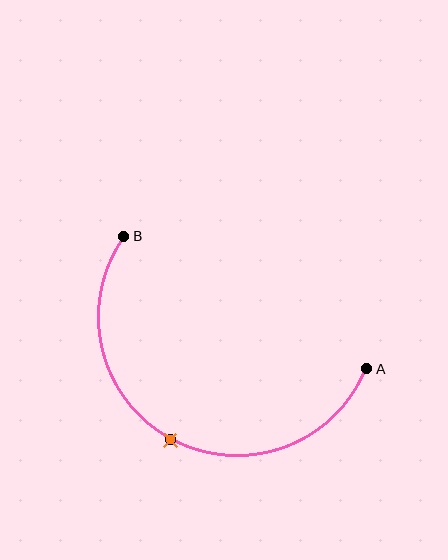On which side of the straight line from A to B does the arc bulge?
The arc bulges below the straight line connecting A and B.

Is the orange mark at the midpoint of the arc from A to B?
Yes. The orange mark lies on the arc at equal arc-length from both A and B — it is the arc midpoint.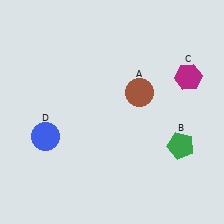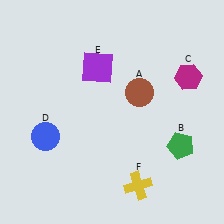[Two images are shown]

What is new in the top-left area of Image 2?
A purple square (E) was added in the top-left area of Image 2.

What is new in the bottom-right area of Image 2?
A yellow cross (F) was added in the bottom-right area of Image 2.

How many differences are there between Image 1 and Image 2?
There are 2 differences between the two images.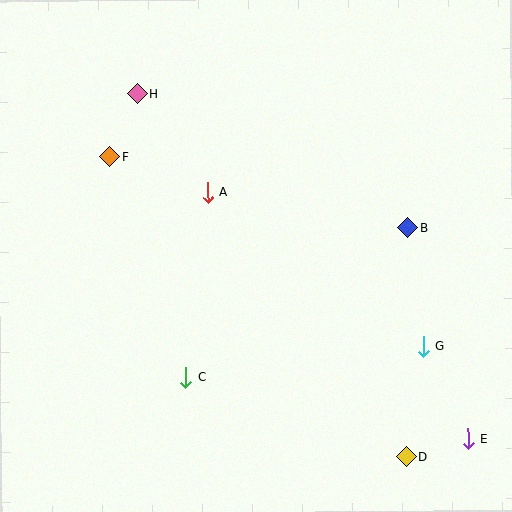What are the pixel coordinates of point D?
Point D is at (406, 456).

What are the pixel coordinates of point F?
Point F is at (110, 157).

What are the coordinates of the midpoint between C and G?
The midpoint between C and G is at (304, 362).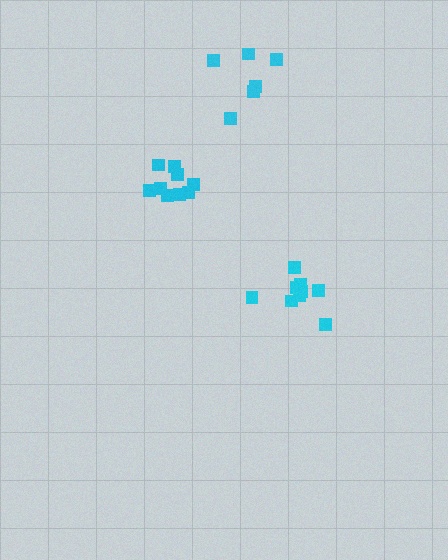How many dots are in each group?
Group 1: 9 dots, Group 2: 6 dots, Group 3: 9 dots (24 total).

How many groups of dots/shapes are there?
There are 3 groups.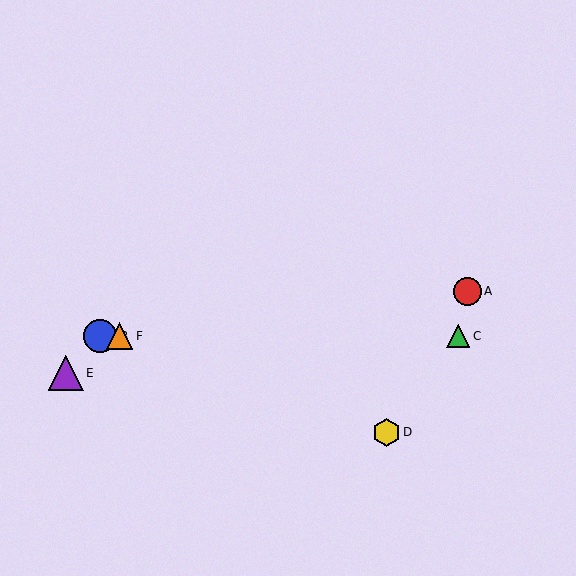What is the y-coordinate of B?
Object B is at y≈336.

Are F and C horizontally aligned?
Yes, both are at y≈336.